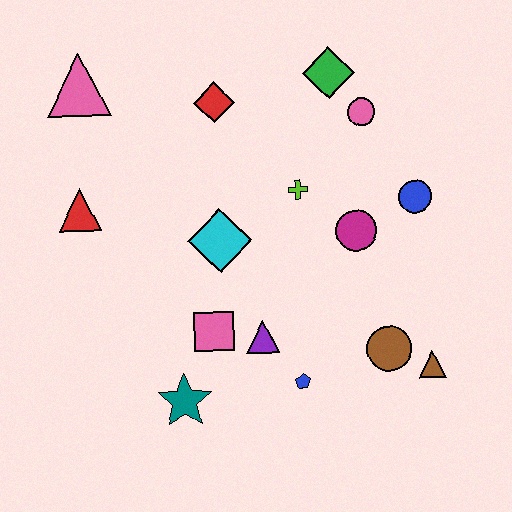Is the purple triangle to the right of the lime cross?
No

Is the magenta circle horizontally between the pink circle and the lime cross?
Yes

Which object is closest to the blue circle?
The magenta circle is closest to the blue circle.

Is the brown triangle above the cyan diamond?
No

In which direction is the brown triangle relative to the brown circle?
The brown triangle is to the right of the brown circle.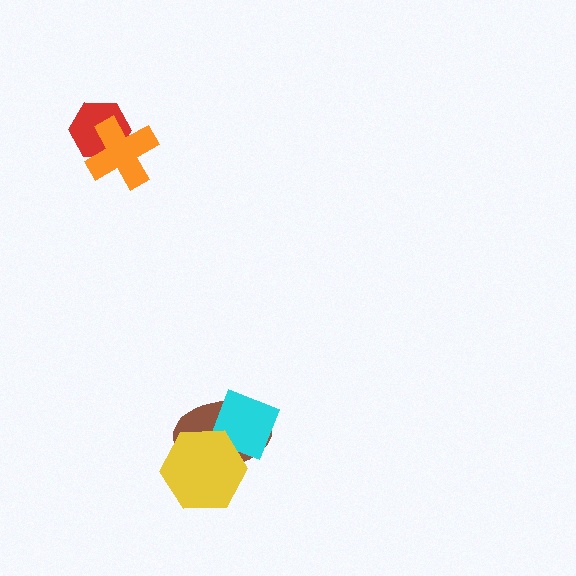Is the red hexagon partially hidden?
Yes, it is partially covered by another shape.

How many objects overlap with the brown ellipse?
2 objects overlap with the brown ellipse.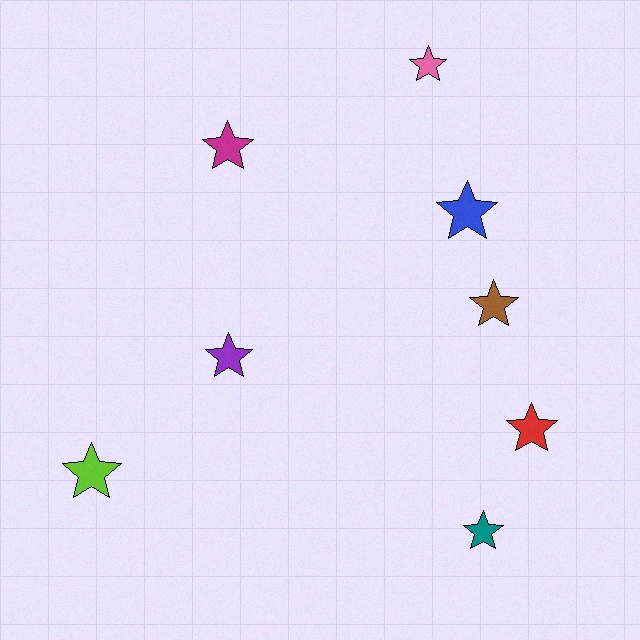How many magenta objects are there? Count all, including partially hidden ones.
There is 1 magenta object.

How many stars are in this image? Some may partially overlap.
There are 8 stars.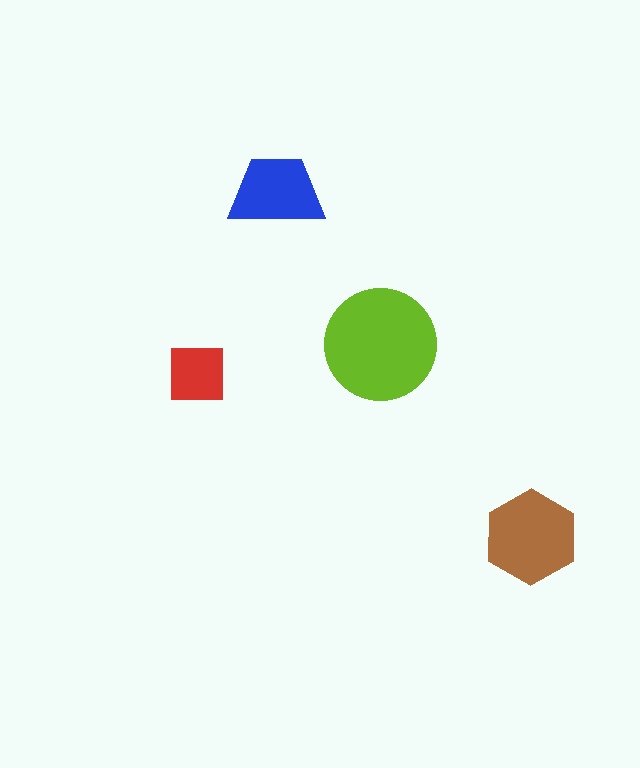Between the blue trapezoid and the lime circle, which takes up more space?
The lime circle.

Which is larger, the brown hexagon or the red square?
The brown hexagon.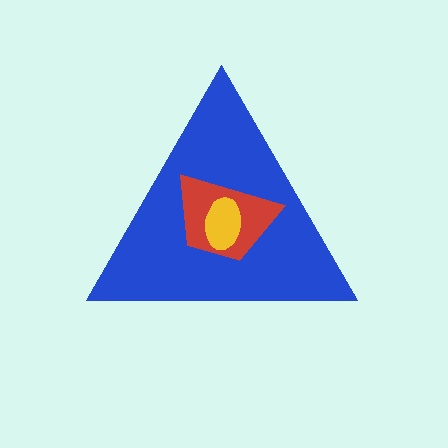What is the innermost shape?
The yellow ellipse.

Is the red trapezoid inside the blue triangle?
Yes.